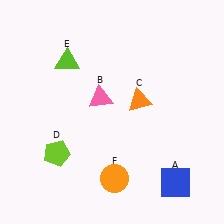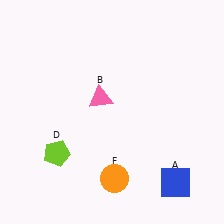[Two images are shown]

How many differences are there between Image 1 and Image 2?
There are 2 differences between the two images.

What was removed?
The lime triangle (E), the orange triangle (C) were removed in Image 2.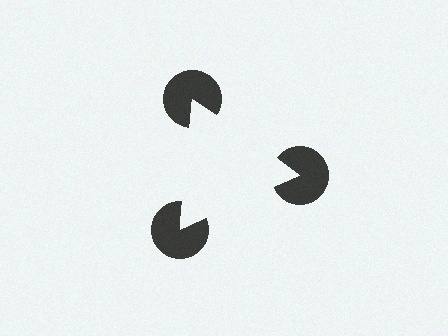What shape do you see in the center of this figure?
An illusory triangle — its edges are inferred from the aligned wedge cuts in the pac-man discs, not physically drawn.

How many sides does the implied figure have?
3 sides.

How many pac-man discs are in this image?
There are 3 — one at each vertex of the illusory triangle.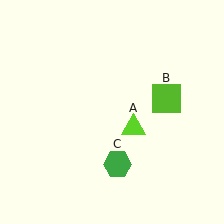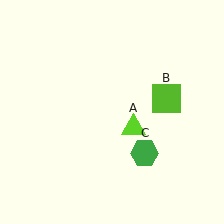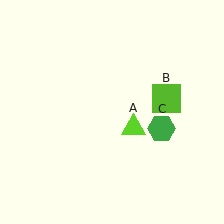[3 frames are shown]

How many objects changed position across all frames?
1 object changed position: green hexagon (object C).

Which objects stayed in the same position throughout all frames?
Lime triangle (object A) and lime square (object B) remained stationary.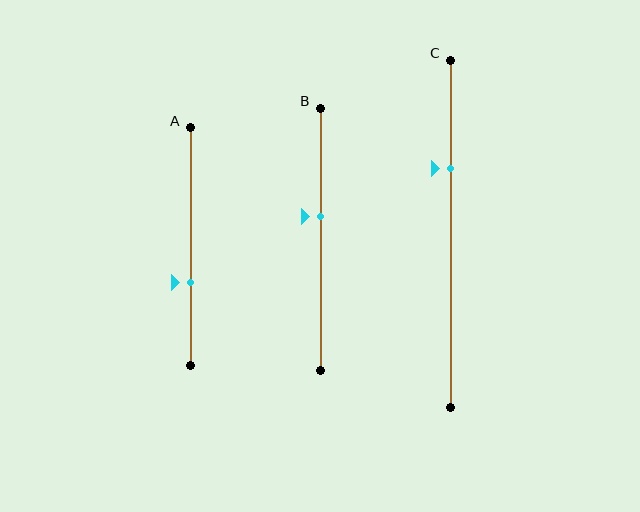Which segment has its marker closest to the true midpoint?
Segment B has its marker closest to the true midpoint.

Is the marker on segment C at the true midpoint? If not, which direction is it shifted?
No, the marker on segment C is shifted upward by about 19% of the segment length.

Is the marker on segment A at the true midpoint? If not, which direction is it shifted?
No, the marker on segment A is shifted downward by about 15% of the segment length.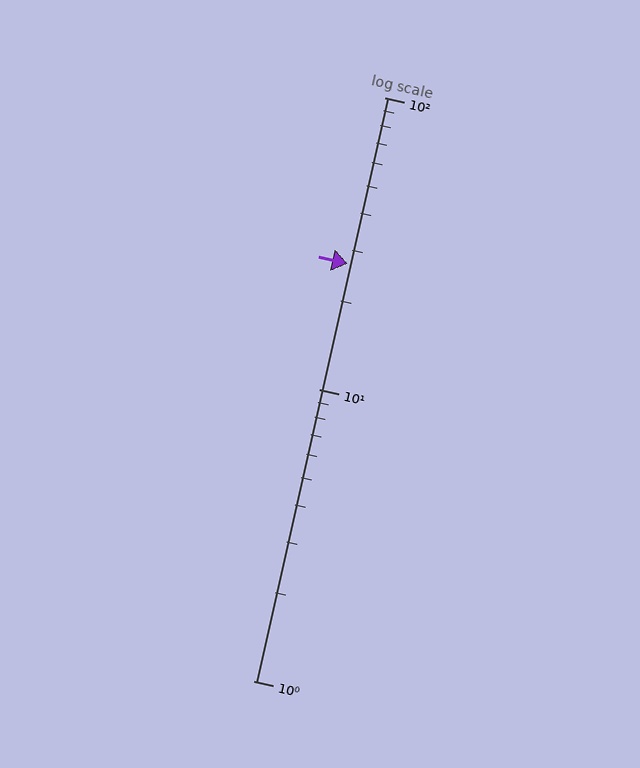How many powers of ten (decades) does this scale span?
The scale spans 2 decades, from 1 to 100.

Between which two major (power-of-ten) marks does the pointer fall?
The pointer is between 10 and 100.